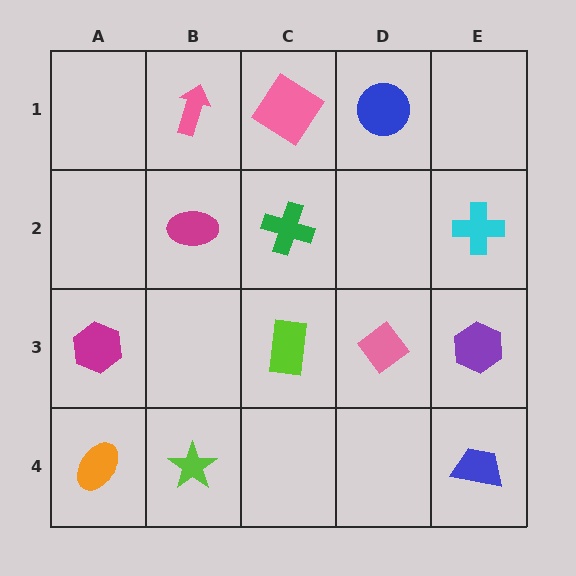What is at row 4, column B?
A lime star.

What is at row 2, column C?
A green cross.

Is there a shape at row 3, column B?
No, that cell is empty.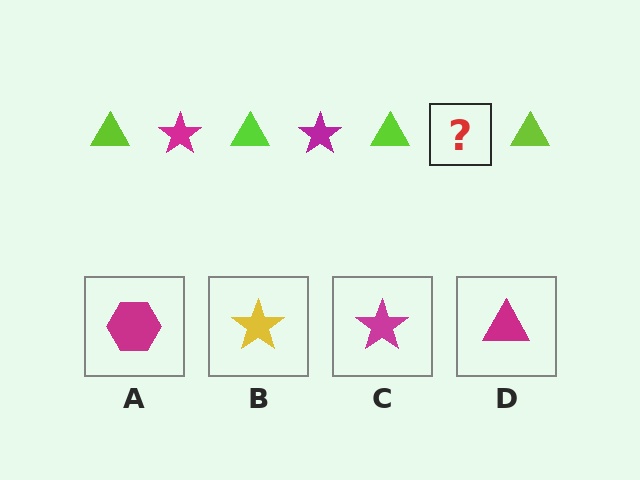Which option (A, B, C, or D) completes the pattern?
C.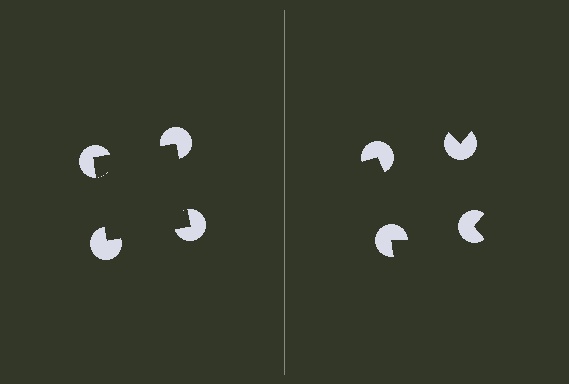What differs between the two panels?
The pac-man discs are positioned identically on both sides; only the wedge orientations differ. On the left they align to a square; on the right they are misaligned.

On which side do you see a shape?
An illusory square appears on the left side. On the right side the wedge cuts are rotated, so no coherent shape forms.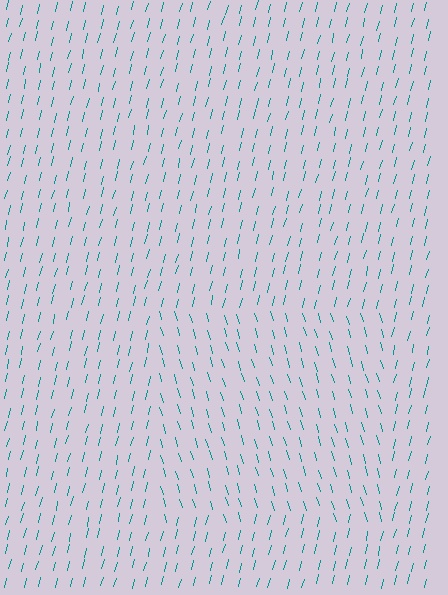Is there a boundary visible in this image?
Yes, there is a texture boundary formed by a change in line orientation.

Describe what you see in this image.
The image is filled with small teal line segments. A rectangle region in the image has lines oriented differently from the surrounding lines, creating a visible texture boundary.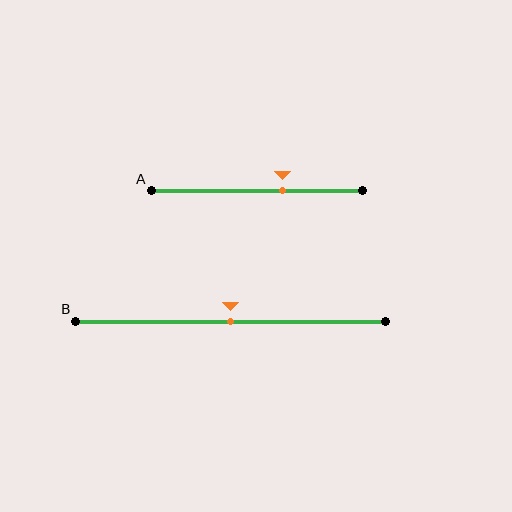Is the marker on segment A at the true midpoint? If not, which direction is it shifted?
No, the marker on segment A is shifted to the right by about 12% of the segment length.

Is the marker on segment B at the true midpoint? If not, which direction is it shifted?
Yes, the marker on segment B is at the true midpoint.